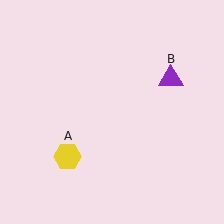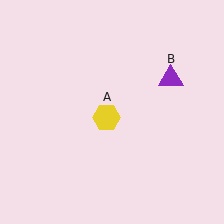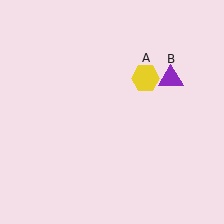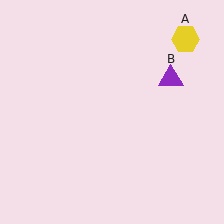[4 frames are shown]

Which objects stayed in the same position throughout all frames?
Purple triangle (object B) remained stationary.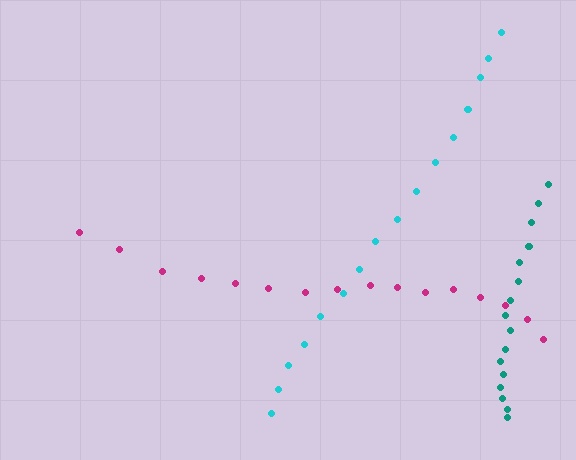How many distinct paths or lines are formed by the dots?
There are 3 distinct paths.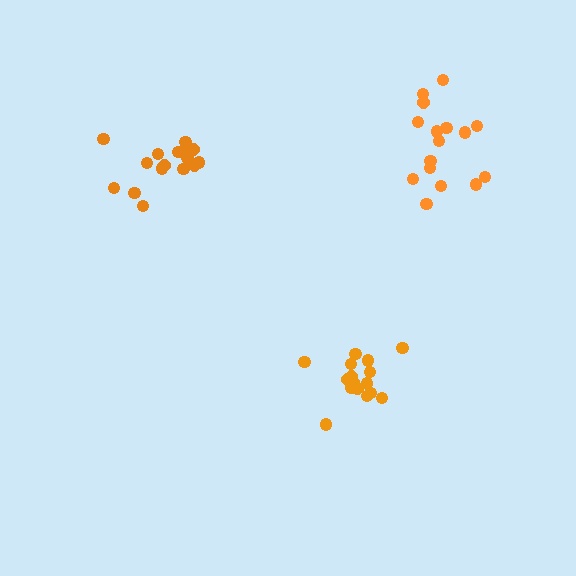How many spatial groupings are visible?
There are 3 spatial groupings.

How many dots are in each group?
Group 1: 16 dots, Group 2: 16 dots, Group 3: 16 dots (48 total).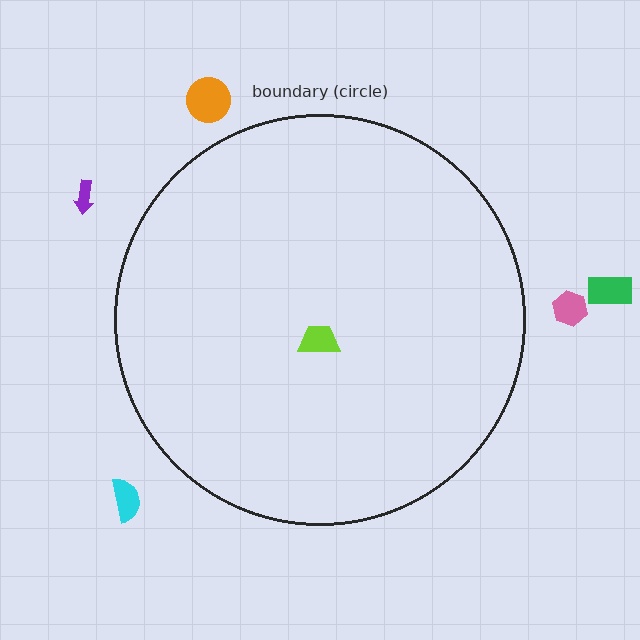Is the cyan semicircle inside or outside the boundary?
Outside.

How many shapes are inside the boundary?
1 inside, 5 outside.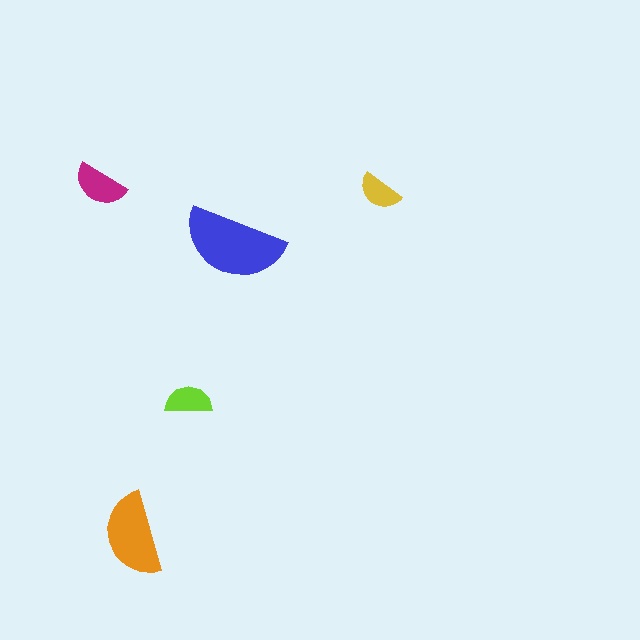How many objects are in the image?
There are 5 objects in the image.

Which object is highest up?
The magenta semicircle is topmost.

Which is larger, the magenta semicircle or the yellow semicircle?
The magenta one.